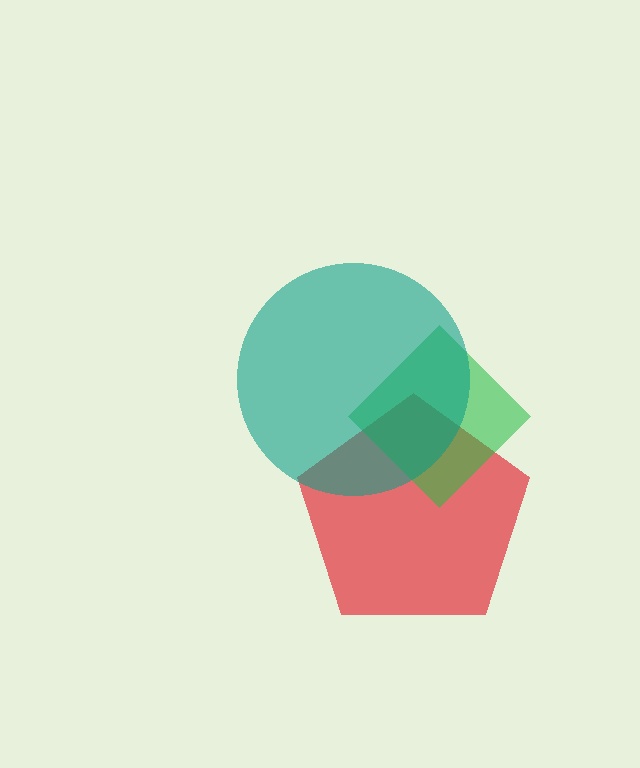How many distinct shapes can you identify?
There are 3 distinct shapes: a red pentagon, a green diamond, a teal circle.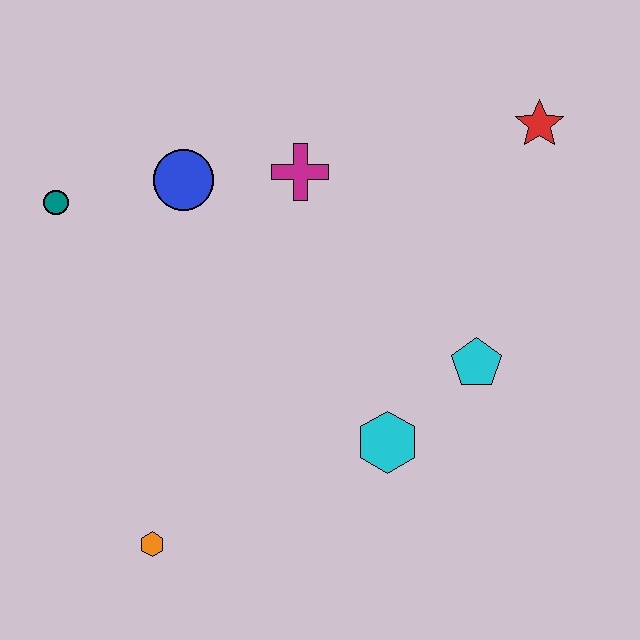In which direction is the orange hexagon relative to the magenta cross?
The orange hexagon is below the magenta cross.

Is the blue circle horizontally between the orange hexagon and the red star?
Yes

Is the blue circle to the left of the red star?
Yes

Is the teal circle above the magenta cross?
No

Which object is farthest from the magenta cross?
The orange hexagon is farthest from the magenta cross.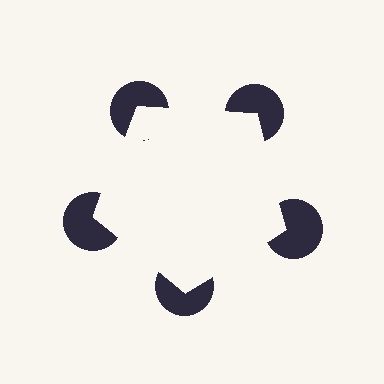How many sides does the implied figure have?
5 sides.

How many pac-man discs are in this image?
There are 5 — one at each vertex of the illusory pentagon.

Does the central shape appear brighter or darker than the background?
It typically appears slightly brighter than the background, even though no actual brightness change is drawn.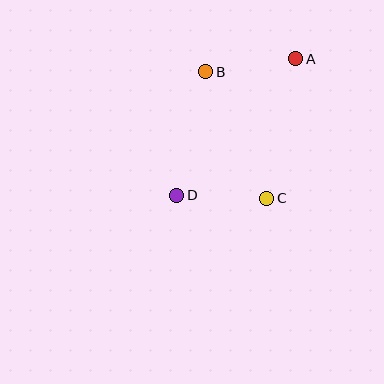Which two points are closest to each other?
Points C and D are closest to each other.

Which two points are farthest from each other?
Points A and D are farthest from each other.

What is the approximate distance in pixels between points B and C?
The distance between B and C is approximately 140 pixels.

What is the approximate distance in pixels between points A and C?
The distance between A and C is approximately 143 pixels.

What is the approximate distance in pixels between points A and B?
The distance between A and B is approximately 91 pixels.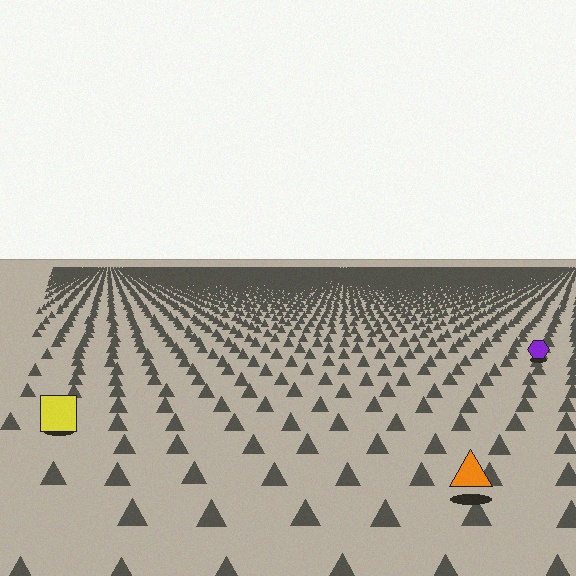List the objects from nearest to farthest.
From nearest to farthest: the orange triangle, the yellow square, the purple hexagon.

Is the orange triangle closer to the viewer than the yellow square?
Yes. The orange triangle is closer — you can tell from the texture gradient: the ground texture is coarser near it.